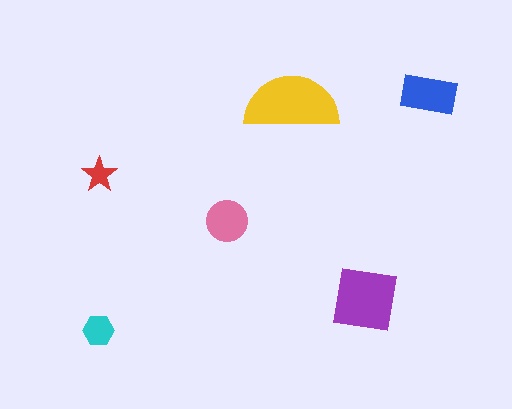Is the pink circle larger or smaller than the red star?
Larger.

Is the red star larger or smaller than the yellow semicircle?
Smaller.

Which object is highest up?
The blue rectangle is topmost.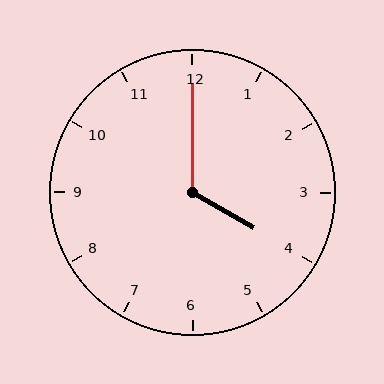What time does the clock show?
4:00.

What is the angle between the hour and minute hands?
Approximately 120 degrees.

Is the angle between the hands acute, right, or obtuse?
It is obtuse.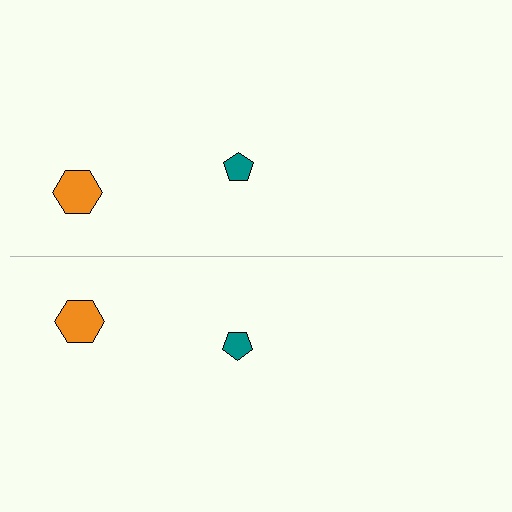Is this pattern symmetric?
Yes, this pattern has bilateral (reflection) symmetry.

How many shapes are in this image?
There are 4 shapes in this image.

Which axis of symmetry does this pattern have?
The pattern has a horizontal axis of symmetry running through the center of the image.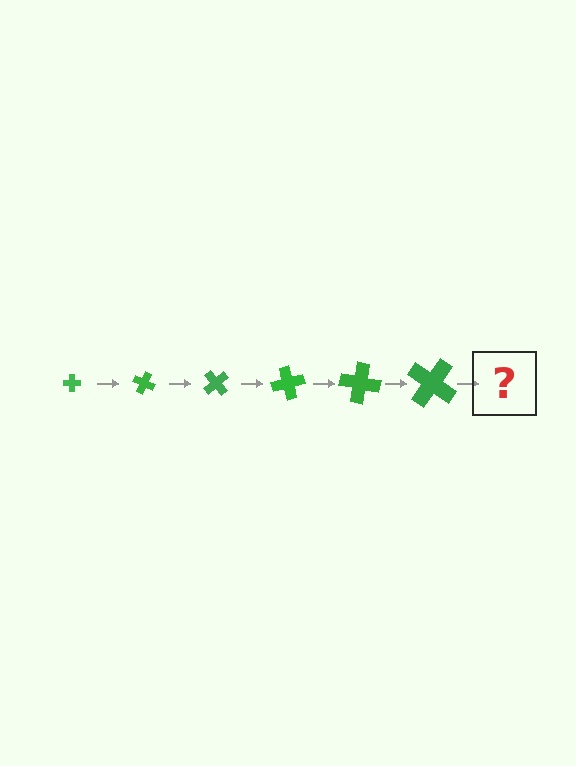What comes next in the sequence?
The next element should be a cross, larger than the previous one and rotated 150 degrees from the start.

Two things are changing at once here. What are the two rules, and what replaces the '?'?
The two rules are that the cross grows larger each step and it rotates 25 degrees each step. The '?' should be a cross, larger than the previous one and rotated 150 degrees from the start.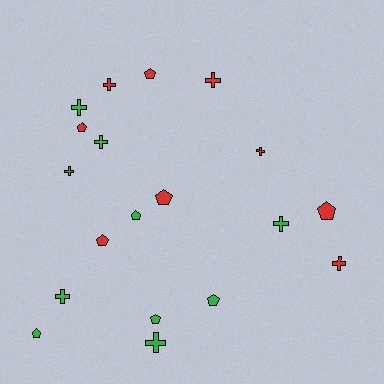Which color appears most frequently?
Green, with 10 objects.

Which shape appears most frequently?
Cross, with 10 objects.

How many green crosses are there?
There are 6 green crosses.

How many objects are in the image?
There are 19 objects.